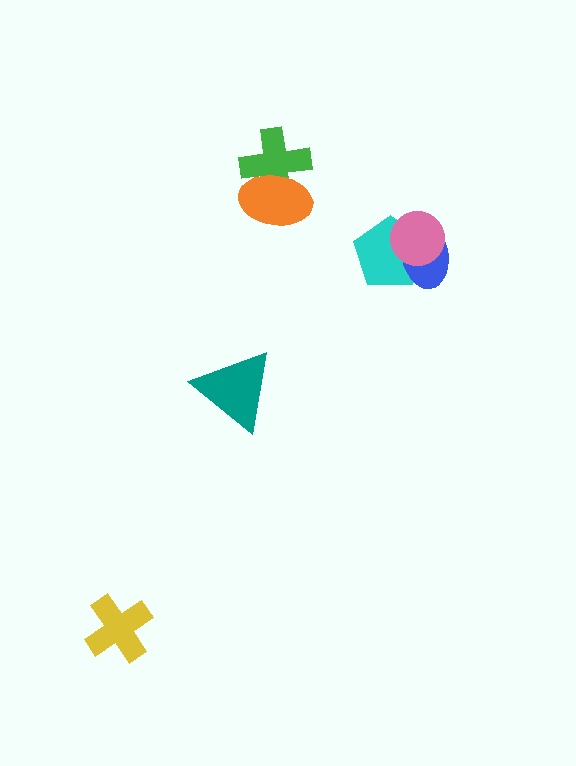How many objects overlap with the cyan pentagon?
2 objects overlap with the cyan pentagon.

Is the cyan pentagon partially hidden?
Yes, it is partially covered by another shape.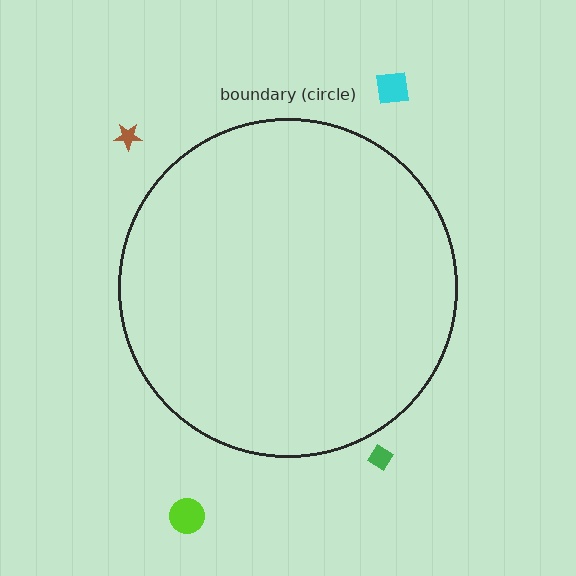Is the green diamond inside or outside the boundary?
Outside.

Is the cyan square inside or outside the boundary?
Outside.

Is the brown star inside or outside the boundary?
Outside.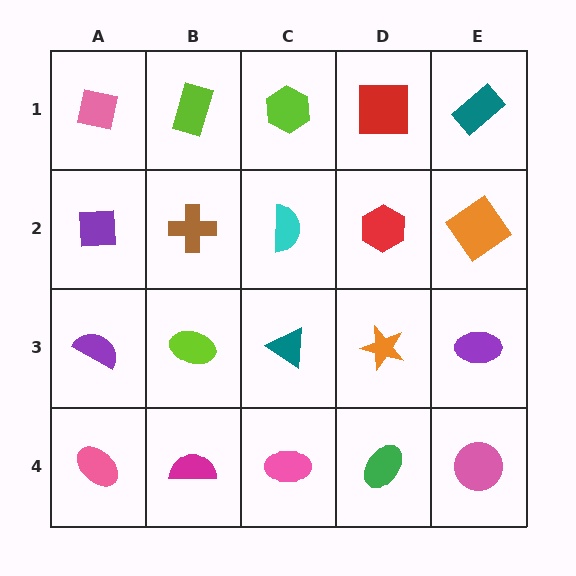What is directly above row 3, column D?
A red hexagon.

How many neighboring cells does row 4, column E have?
2.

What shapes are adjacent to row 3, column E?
An orange diamond (row 2, column E), a pink circle (row 4, column E), an orange star (row 3, column D).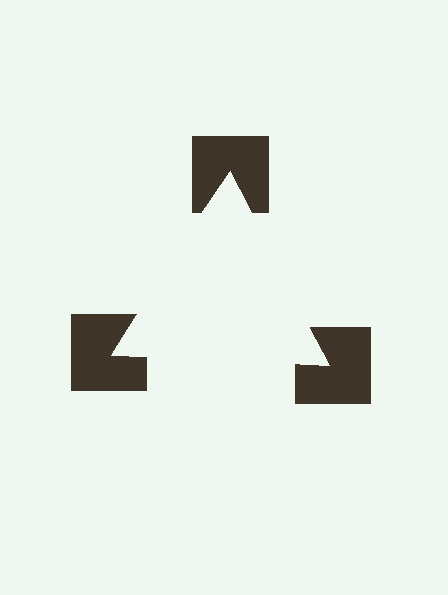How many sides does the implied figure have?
3 sides.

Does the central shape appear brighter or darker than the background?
It typically appears slightly brighter than the background, even though no actual brightness change is drawn.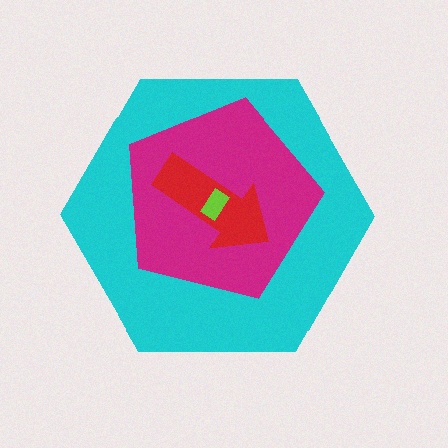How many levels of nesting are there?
4.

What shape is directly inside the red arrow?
The lime rectangle.